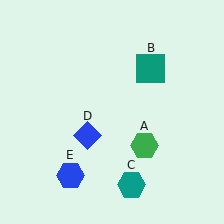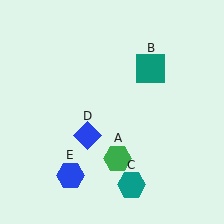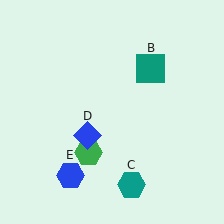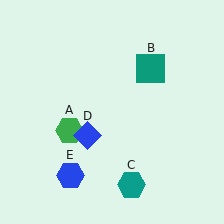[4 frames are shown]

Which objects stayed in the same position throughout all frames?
Teal square (object B) and teal hexagon (object C) and blue diamond (object D) and blue hexagon (object E) remained stationary.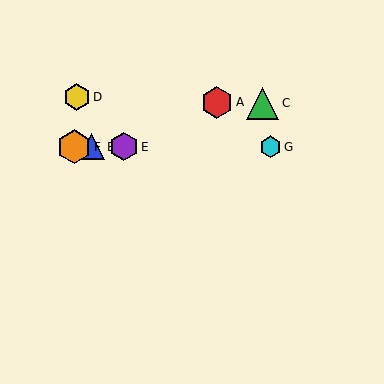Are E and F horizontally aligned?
Yes, both are at y≈147.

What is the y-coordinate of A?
Object A is at y≈102.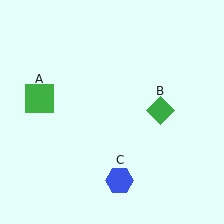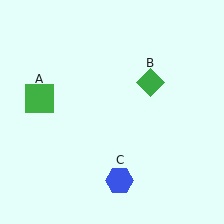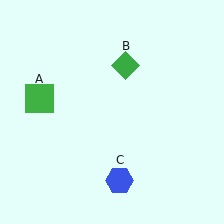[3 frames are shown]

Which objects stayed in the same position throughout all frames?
Green square (object A) and blue hexagon (object C) remained stationary.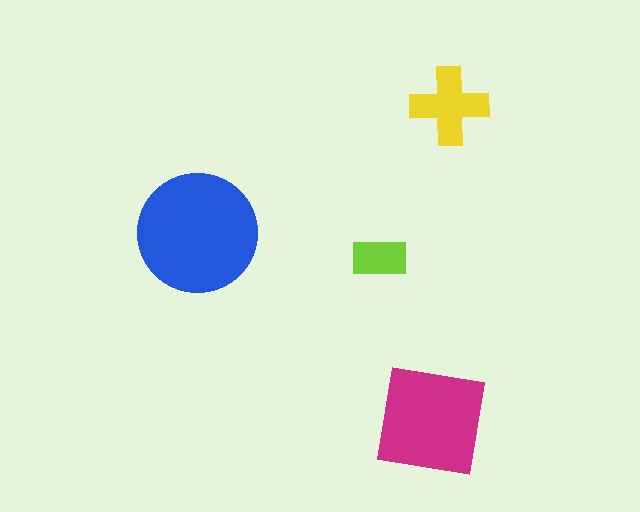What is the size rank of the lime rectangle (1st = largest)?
4th.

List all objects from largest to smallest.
The blue circle, the magenta square, the yellow cross, the lime rectangle.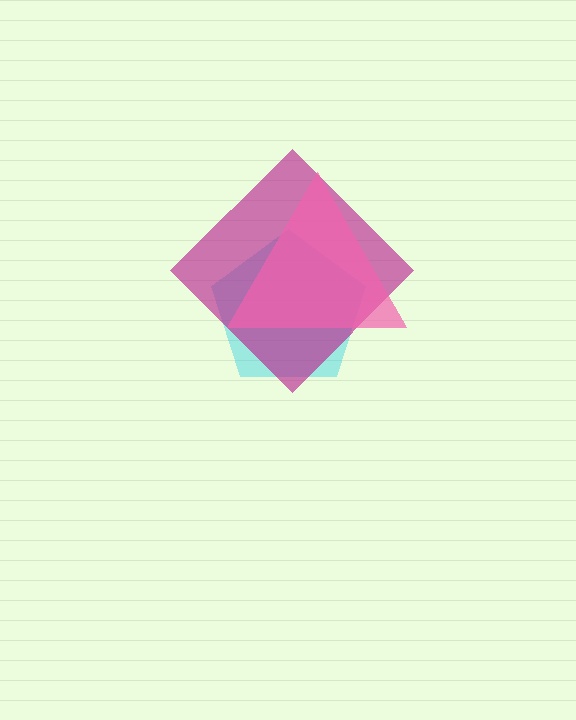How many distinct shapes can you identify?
There are 3 distinct shapes: a cyan pentagon, a magenta diamond, a pink triangle.